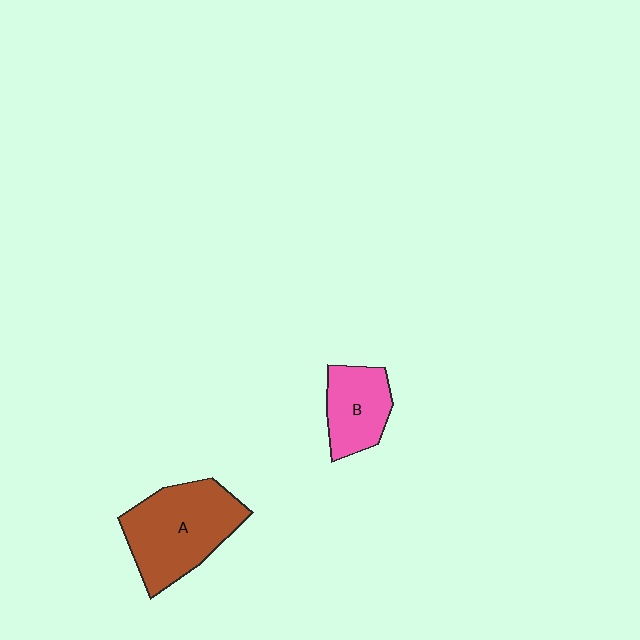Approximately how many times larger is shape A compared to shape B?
Approximately 1.7 times.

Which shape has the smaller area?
Shape B (pink).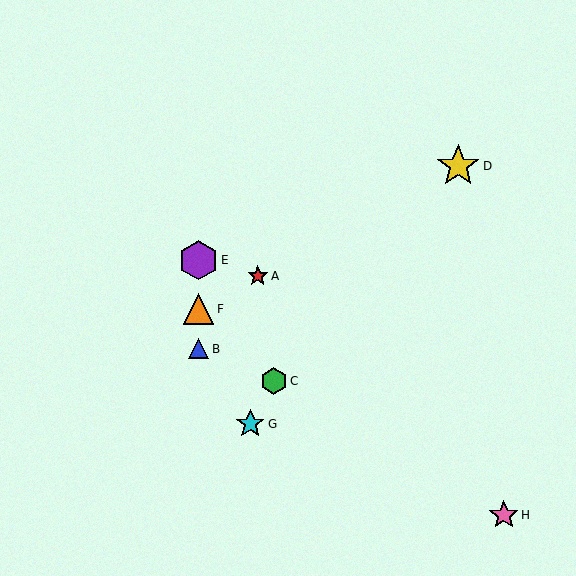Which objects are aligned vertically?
Objects B, E, F are aligned vertically.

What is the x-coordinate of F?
Object F is at x≈199.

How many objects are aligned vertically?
3 objects (B, E, F) are aligned vertically.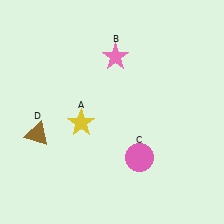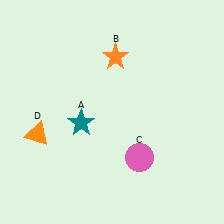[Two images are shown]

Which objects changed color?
A changed from yellow to teal. B changed from pink to orange. D changed from brown to orange.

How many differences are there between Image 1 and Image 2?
There are 3 differences between the two images.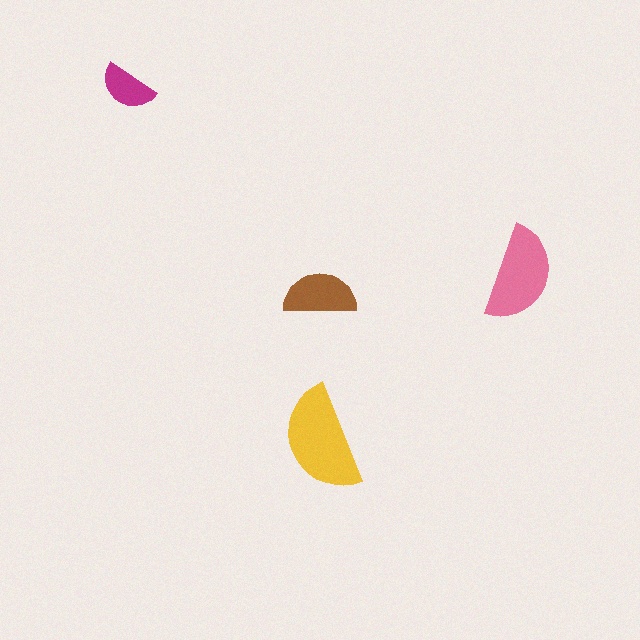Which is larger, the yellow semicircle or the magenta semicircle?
The yellow one.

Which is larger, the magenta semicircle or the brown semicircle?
The brown one.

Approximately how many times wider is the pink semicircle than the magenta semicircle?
About 1.5 times wider.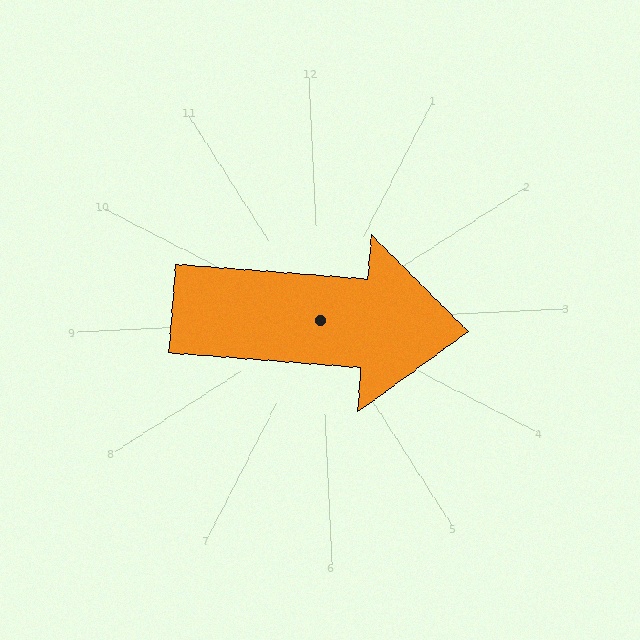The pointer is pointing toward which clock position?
Roughly 3 o'clock.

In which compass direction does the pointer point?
East.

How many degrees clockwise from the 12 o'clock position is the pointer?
Approximately 97 degrees.